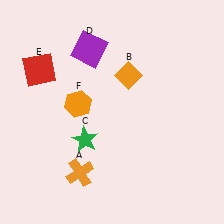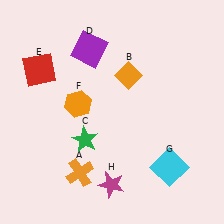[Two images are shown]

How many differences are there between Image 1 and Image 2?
There are 2 differences between the two images.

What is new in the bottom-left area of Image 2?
A magenta star (H) was added in the bottom-left area of Image 2.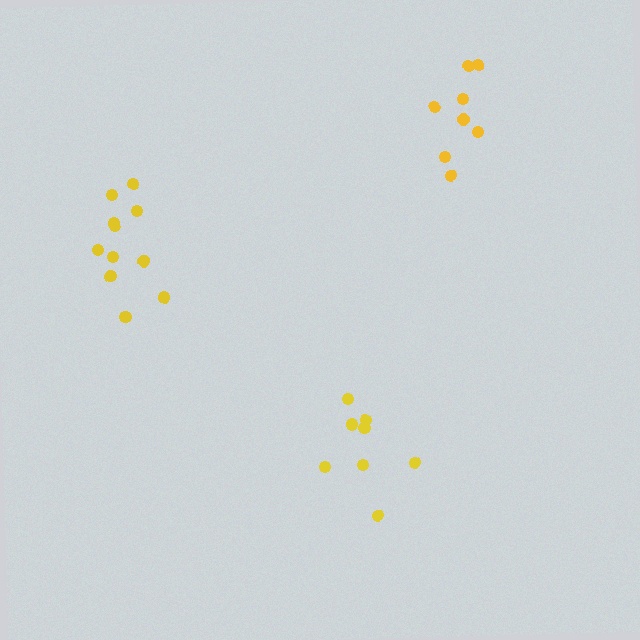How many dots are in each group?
Group 1: 11 dots, Group 2: 8 dots, Group 3: 8 dots (27 total).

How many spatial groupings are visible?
There are 3 spatial groupings.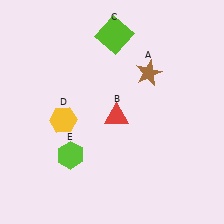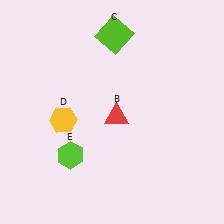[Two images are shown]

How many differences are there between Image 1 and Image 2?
There is 1 difference between the two images.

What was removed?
The brown star (A) was removed in Image 2.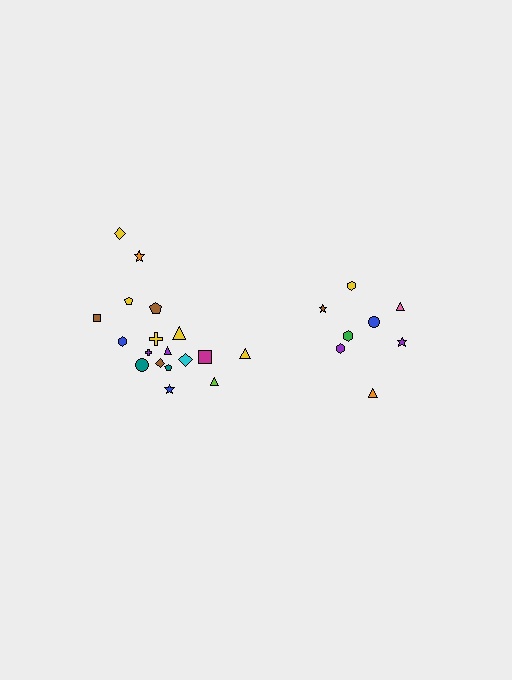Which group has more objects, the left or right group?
The left group.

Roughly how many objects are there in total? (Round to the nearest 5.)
Roughly 25 objects in total.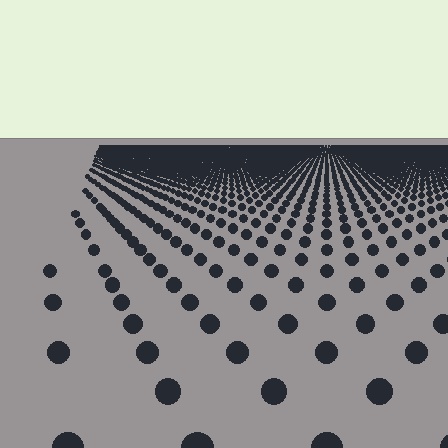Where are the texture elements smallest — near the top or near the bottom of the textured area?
Near the top.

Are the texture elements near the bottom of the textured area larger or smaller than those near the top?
Larger. Near the bottom, elements are closer to the viewer and appear at a bigger on-screen size.